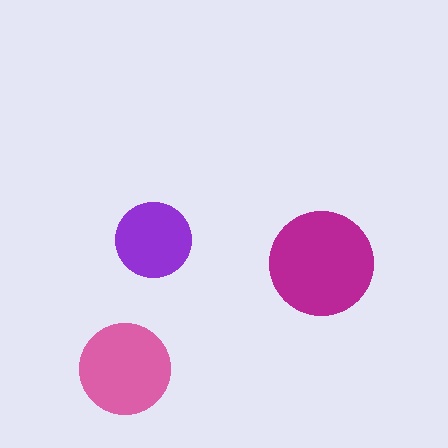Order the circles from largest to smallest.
the magenta one, the pink one, the purple one.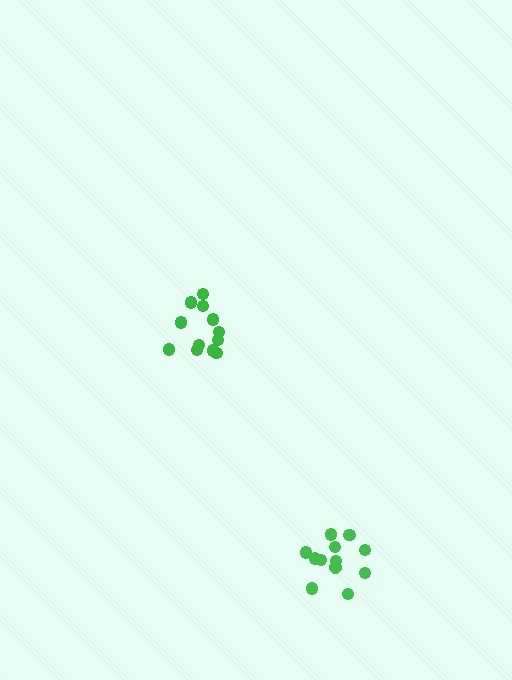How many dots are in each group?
Group 1: 12 dots, Group 2: 12 dots (24 total).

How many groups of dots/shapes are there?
There are 2 groups.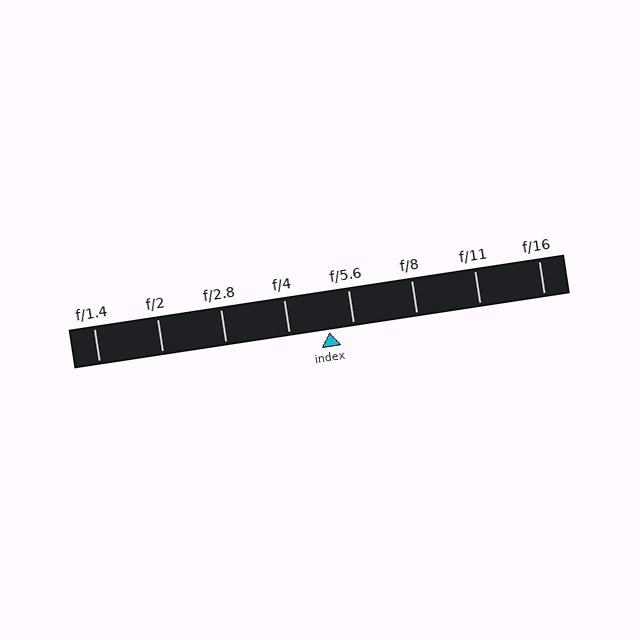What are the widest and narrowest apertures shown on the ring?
The widest aperture shown is f/1.4 and the narrowest is f/16.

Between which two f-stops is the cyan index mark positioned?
The index mark is between f/4 and f/5.6.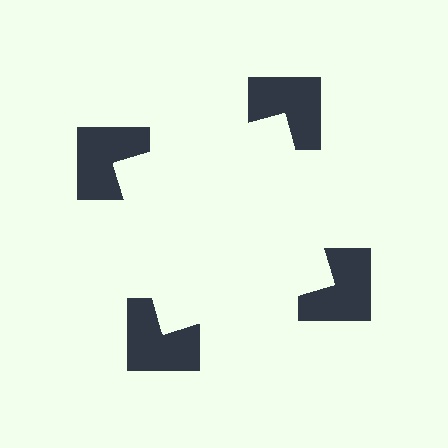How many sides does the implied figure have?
4 sides.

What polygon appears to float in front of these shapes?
An illusory square — its edges are inferred from the aligned wedge cuts in the notched squares, not physically drawn.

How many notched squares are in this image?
There are 4 — one at each vertex of the illusory square.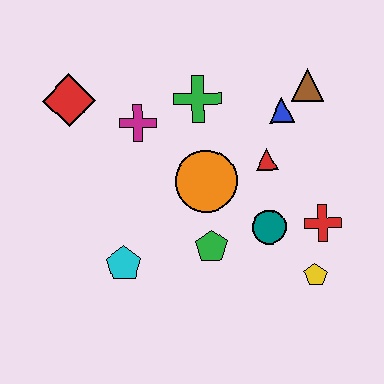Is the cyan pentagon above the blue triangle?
No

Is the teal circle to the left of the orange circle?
No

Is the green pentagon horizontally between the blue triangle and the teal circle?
No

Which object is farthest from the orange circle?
The red diamond is farthest from the orange circle.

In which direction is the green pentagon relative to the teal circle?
The green pentagon is to the left of the teal circle.